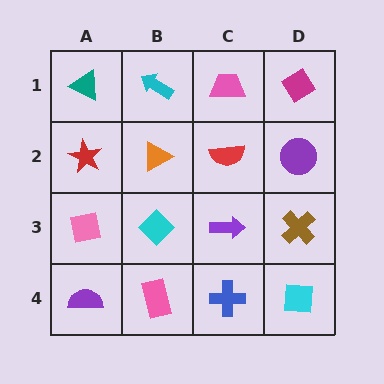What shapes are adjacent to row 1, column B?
An orange triangle (row 2, column B), a teal triangle (row 1, column A), a pink trapezoid (row 1, column C).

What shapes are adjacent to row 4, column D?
A brown cross (row 3, column D), a blue cross (row 4, column C).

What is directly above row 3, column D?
A purple circle.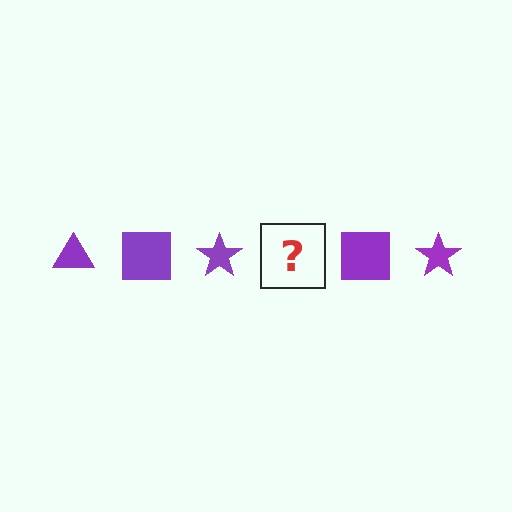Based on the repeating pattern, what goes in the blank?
The blank should be a purple triangle.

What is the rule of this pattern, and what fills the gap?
The rule is that the pattern cycles through triangle, square, star shapes in purple. The gap should be filled with a purple triangle.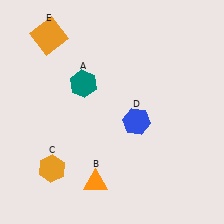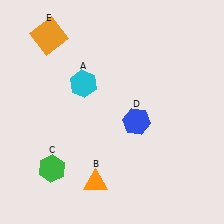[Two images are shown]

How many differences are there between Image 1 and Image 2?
There are 2 differences between the two images.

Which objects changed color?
A changed from teal to cyan. C changed from orange to green.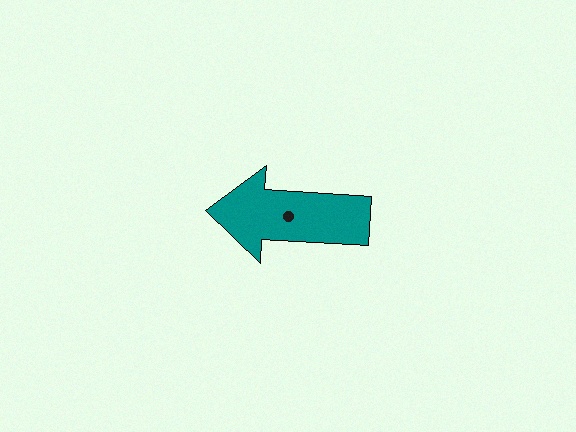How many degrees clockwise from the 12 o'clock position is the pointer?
Approximately 274 degrees.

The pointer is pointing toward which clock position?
Roughly 9 o'clock.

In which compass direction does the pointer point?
West.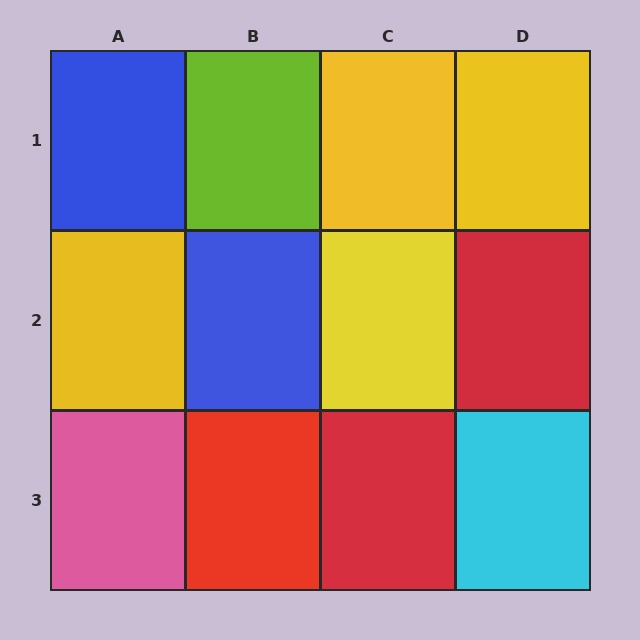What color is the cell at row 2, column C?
Yellow.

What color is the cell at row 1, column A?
Blue.